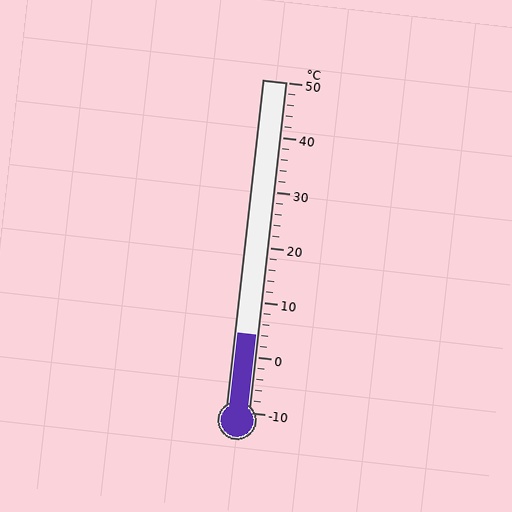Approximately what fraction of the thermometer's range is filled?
The thermometer is filled to approximately 25% of its range.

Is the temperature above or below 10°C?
The temperature is below 10°C.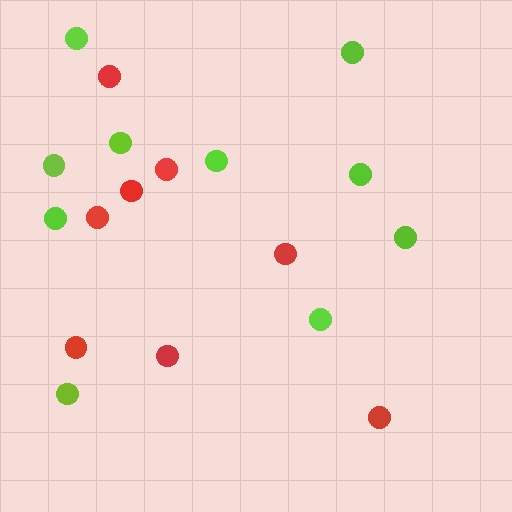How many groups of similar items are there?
There are 2 groups: one group of red circles (8) and one group of lime circles (10).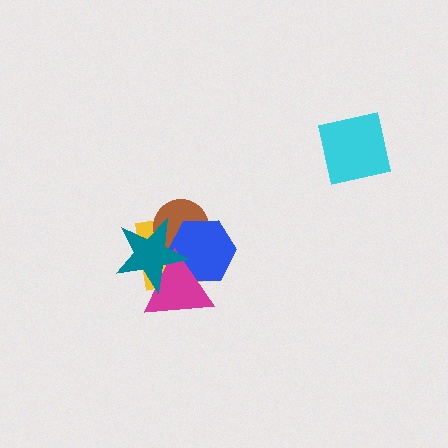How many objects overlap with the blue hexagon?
4 objects overlap with the blue hexagon.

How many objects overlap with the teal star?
4 objects overlap with the teal star.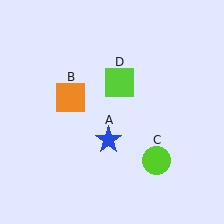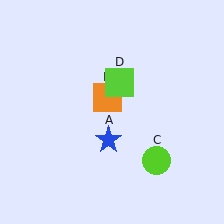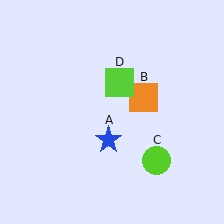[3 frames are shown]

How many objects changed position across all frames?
1 object changed position: orange square (object B).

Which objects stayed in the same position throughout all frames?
Blue star (object A) and lime circle (object C) and lime square (object D) remained stationary.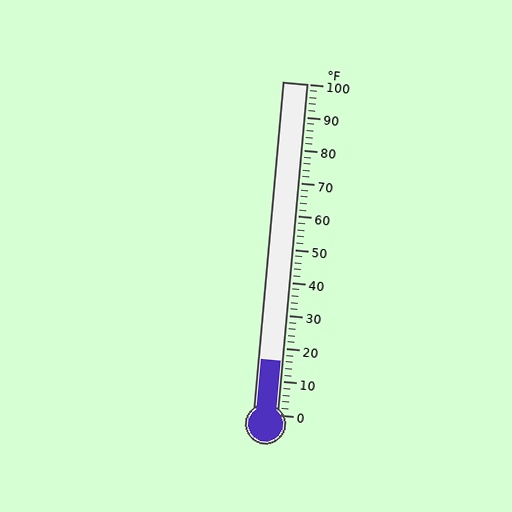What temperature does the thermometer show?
The thermometer shows approximately 16°F.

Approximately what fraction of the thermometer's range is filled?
The thermometer is filled to approximately 15% of its range.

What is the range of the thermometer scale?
The thermometer scale ranges from 0°F to 100°F.